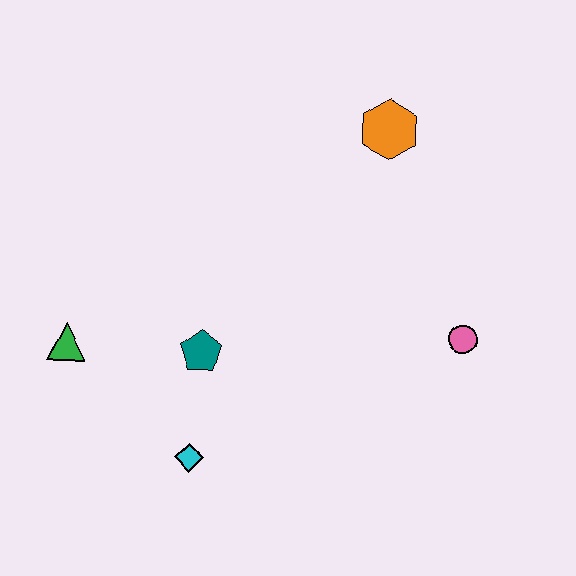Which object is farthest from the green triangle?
The pink circle is farthest from the green triangle.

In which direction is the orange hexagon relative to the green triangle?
The orange hexagon is to the right of the green triangle.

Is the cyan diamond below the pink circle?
Yes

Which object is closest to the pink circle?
The orange hexagon is closest to the pink circle.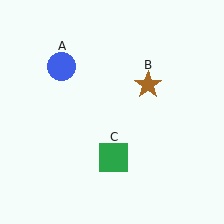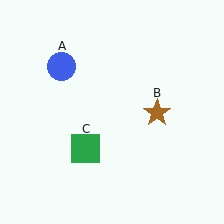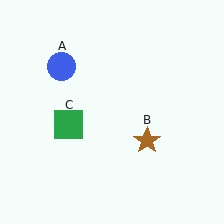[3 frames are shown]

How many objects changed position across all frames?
2 objects changed position: brown star (object B), green square (object C).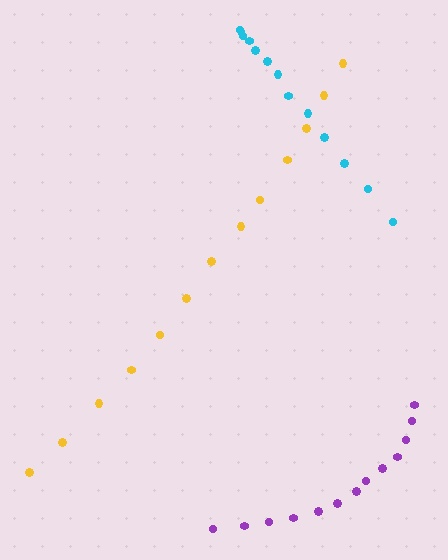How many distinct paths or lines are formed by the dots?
There are 3 distinct paths.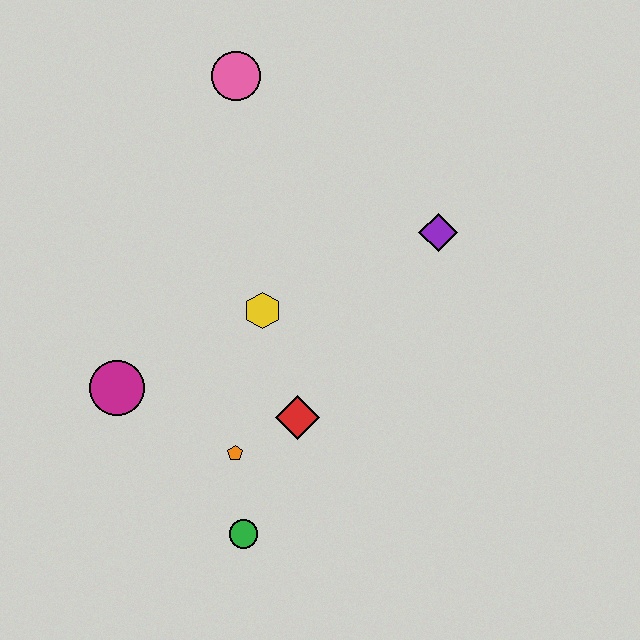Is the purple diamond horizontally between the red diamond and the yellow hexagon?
No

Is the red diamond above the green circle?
Yes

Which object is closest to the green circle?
The orange pentagon is closest to the green circle.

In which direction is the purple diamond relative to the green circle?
The purple diamond is above the green circle.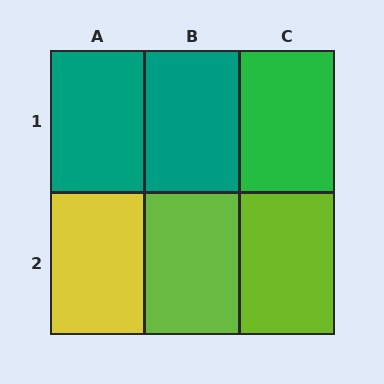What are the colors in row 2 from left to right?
Yellow, lime, lime.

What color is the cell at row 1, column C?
Green.